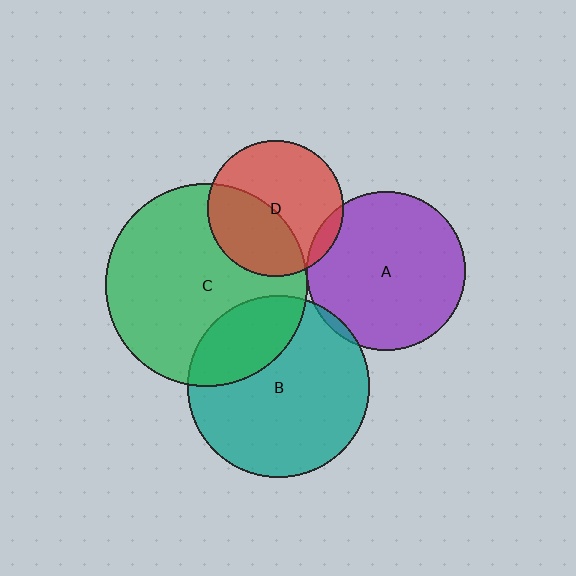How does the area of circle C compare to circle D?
Approximately 2.2 times.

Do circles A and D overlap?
Yes.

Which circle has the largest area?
Circle C (green).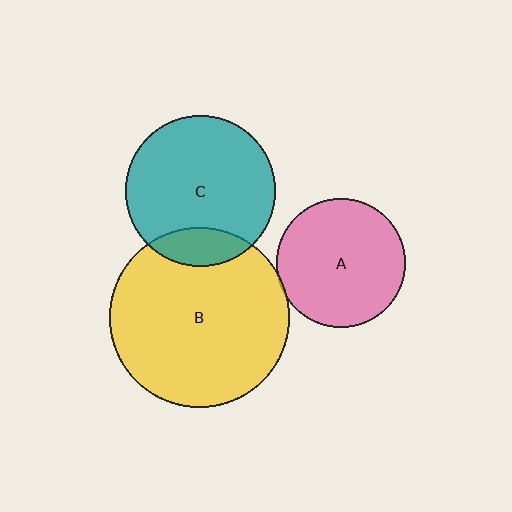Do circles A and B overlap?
Yes.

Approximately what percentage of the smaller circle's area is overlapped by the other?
Approximately 5%.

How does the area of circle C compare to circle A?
Approximately 1.4 times.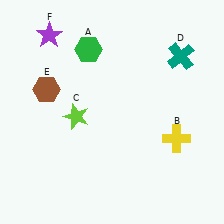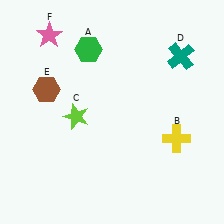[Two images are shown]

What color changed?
The star (F) changed from purple in Image 1 to pink in Image 2.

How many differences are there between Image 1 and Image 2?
There is 1 difference between the two images.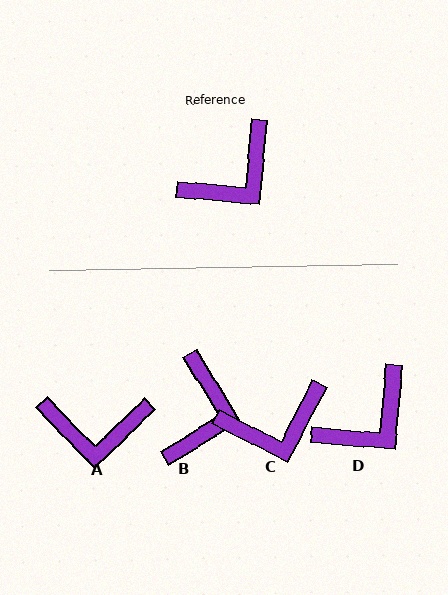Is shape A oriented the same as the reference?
No, it is off by about 41 degrees.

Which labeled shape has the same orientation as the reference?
D.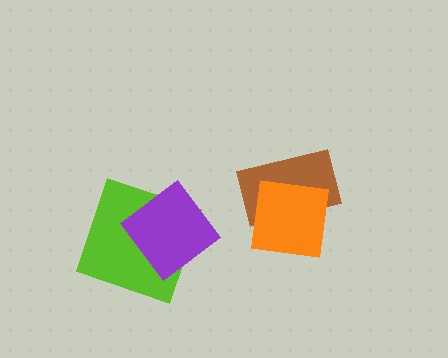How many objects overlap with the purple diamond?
1 object overlaps with the purple diamond.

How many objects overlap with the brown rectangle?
1 object overlaps with the brown rectangle.